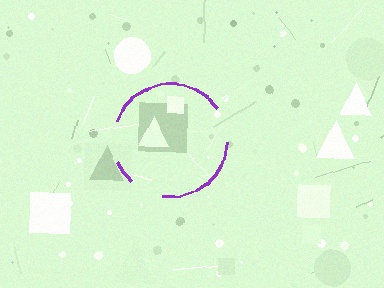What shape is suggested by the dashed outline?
The dashed outline suggests a circle.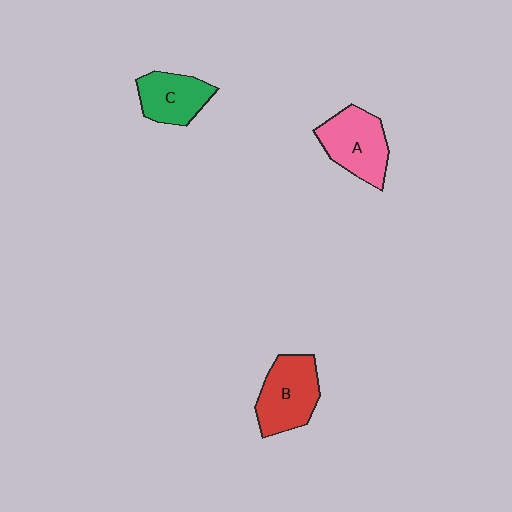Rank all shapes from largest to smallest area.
From largest to smallest: B (red), A (pink), C (green).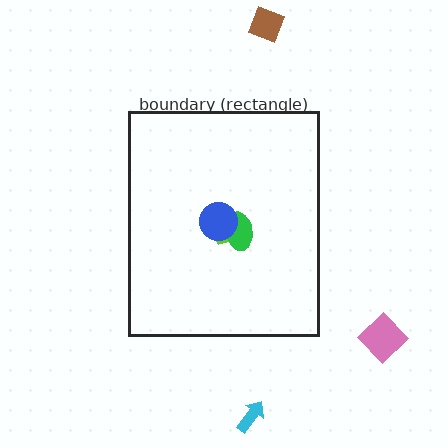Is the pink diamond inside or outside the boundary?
Outside.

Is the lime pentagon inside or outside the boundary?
Inside.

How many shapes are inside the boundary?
3 inside, 3 outside.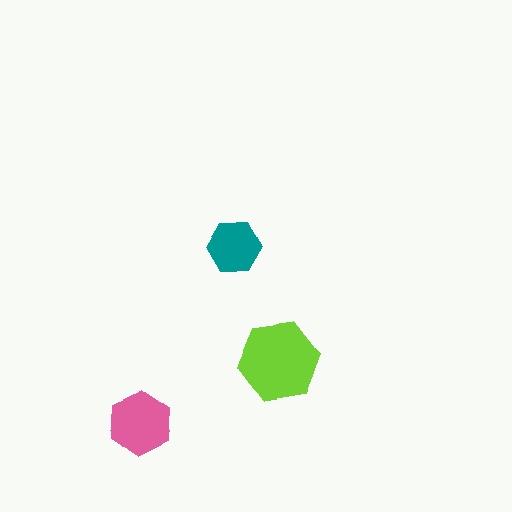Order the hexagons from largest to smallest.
the lime one, the pink one, the teal one.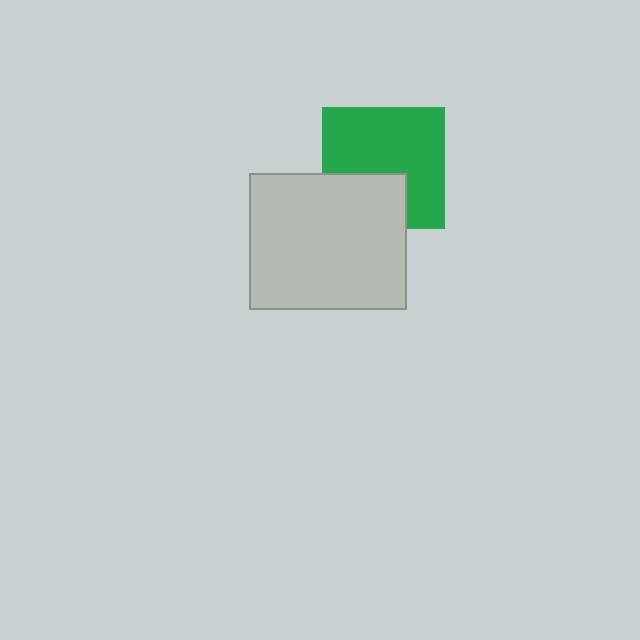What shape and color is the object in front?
The object in front is a light gray rectangle.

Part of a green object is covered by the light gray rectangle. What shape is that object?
It is a square.